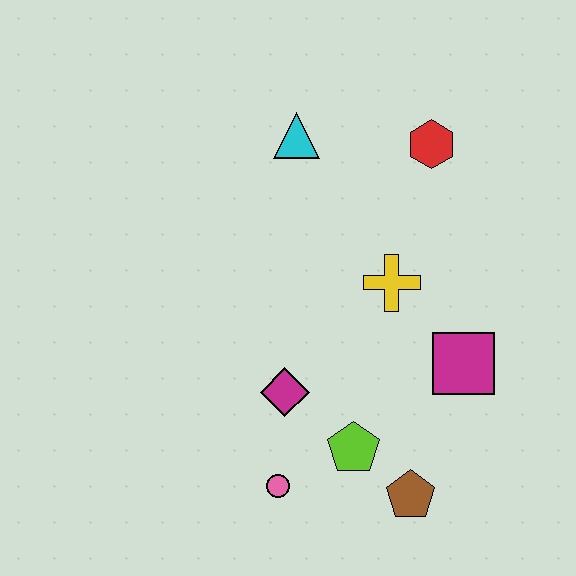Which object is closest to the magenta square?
The yellow cross is closest to the magenta square.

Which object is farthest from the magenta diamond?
The red hexagon is farthest from the magenta diamond.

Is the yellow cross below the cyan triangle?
Yes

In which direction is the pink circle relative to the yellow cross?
The pink circle is below the yellow cross.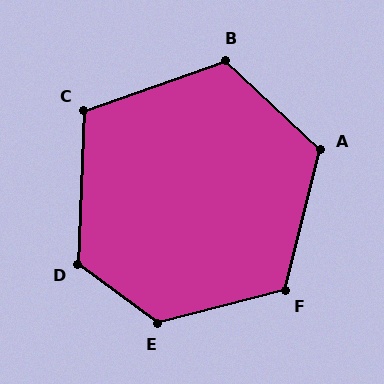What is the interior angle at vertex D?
Approximately 124 degrees (obtuse).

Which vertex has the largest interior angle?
E, at approximately 130 degrees.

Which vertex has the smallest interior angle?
C, at approximately 112 degrees.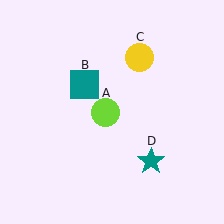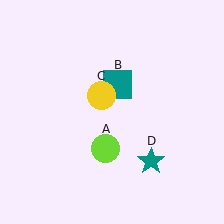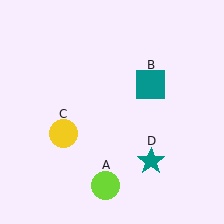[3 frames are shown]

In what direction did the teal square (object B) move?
The teal square (object B) moved right.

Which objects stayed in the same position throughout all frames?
Teal star (object D) remained stationary.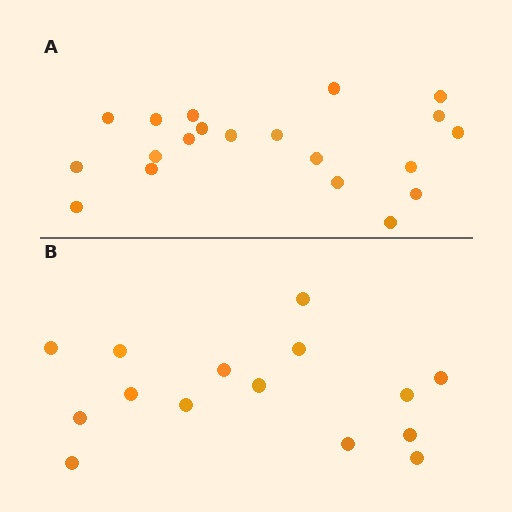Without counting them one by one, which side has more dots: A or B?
Region A (the top region) has more dots.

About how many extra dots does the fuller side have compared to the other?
Region A has about 5 more dots than region B.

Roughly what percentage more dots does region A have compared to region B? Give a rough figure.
About 35% more.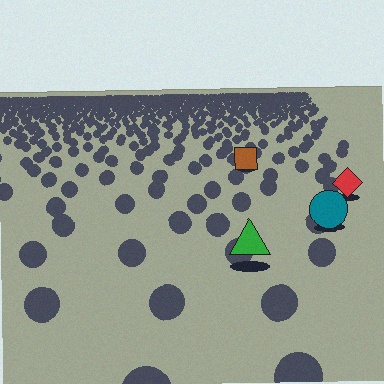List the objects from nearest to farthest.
From nearest to farthest: the green triangle, the teal circle, the red diamond, the brown square.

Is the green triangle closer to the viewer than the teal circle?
Yes. The green triangle is closer — you can tell from the texture gradient: the ground texture is coarser near it.